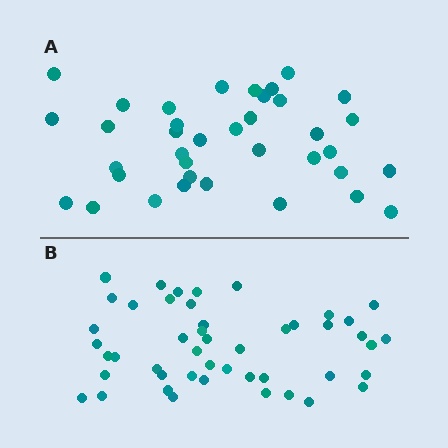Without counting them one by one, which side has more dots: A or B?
Region B (the bottom region) has more dots.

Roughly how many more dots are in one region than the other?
Region B has roughly 10 or so more dots than region A.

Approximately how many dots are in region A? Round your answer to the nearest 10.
About 40 dots. (The exact count is 37, which rounds to 40.)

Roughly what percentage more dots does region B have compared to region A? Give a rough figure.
About 25% more.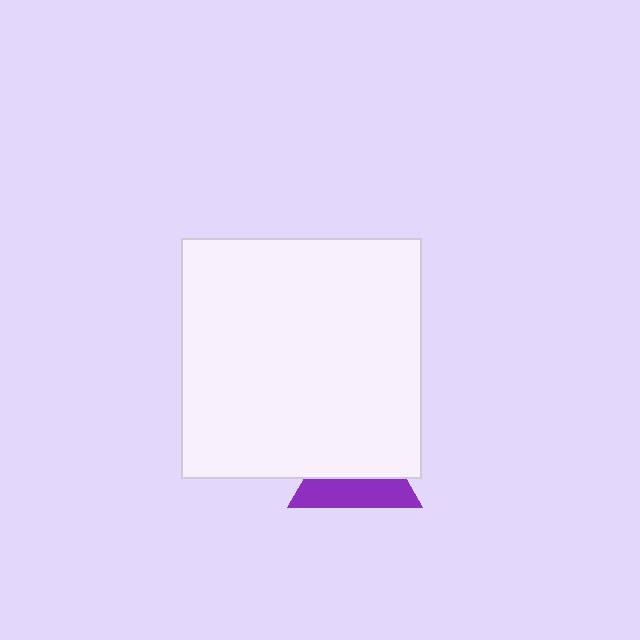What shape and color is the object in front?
The object in front is a white square.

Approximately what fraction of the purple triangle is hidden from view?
Roughly 58% of the purple triangle is hidden behind the white square.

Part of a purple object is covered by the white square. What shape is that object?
It is a triangle.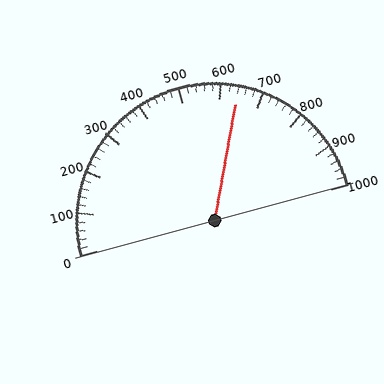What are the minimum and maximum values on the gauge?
The gauge ranges from 0 to 1000.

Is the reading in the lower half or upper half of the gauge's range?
The reading is in the upper half of the range (0 to 1000).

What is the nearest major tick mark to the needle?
The nearest major tick mark is 600.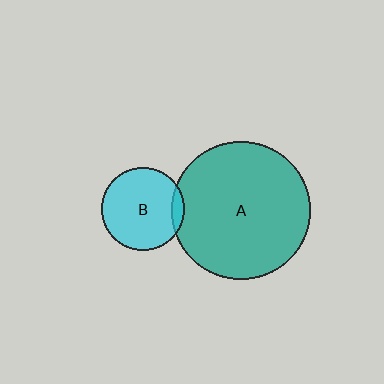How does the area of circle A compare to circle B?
Approximately 2.8 times.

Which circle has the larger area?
Circle A (teal).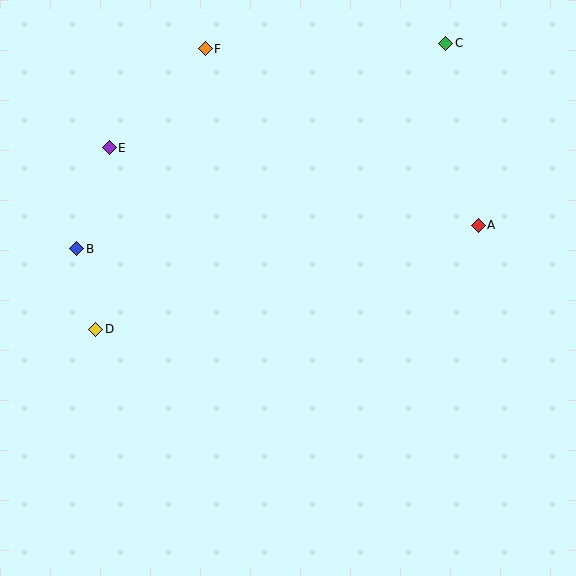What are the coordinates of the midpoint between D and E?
The midpoint between D and E is at (102, 239).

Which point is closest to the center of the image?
Point D at (96, 329) is closest to the center.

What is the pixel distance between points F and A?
The distance between F and A is 325 pixels.